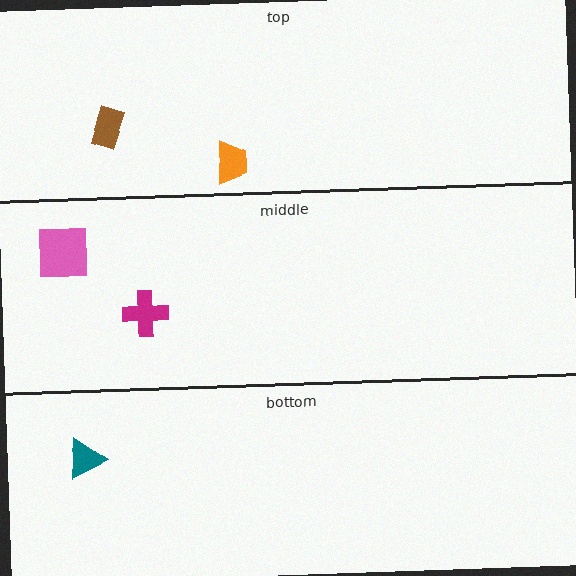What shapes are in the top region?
The brown rectangle, the orange trapezoid.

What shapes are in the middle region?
The magenta cross, the pink square.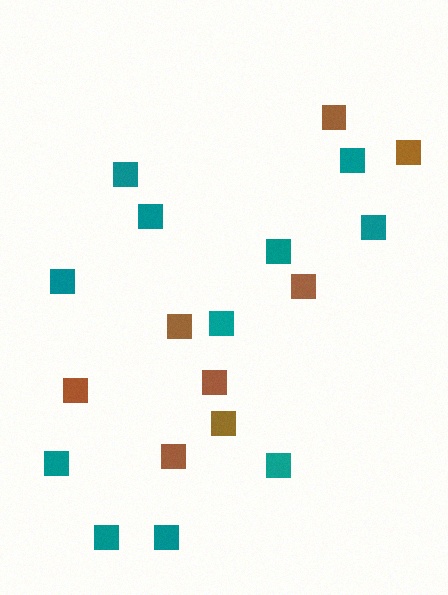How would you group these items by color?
There are 2 groups: one group of teal squares (11) and one group of brown squares (8).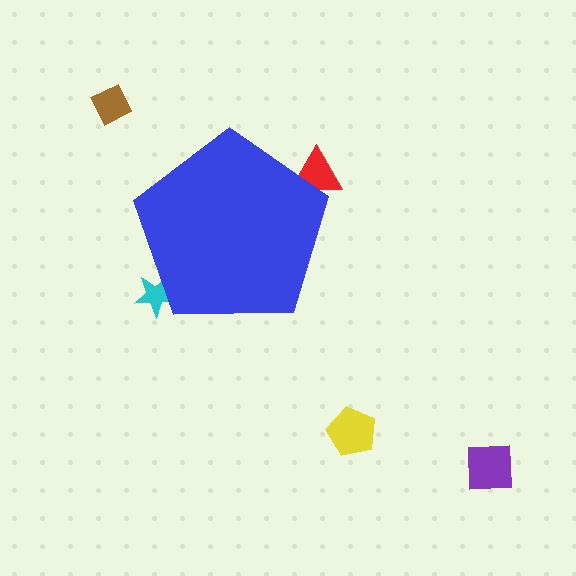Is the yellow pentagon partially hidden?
No, the yellow pentagon is fully visible.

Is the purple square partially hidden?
No, the purple square is fully visible.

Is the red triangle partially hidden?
Yes, the red triangle is partially hidden behind the blue pentagon.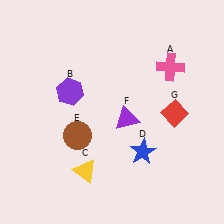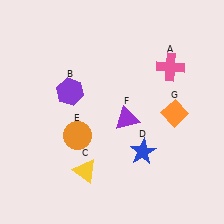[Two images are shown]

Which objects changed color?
E changed from brown to orange. G changed from red to orange.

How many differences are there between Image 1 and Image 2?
There are 2 differences between the two images.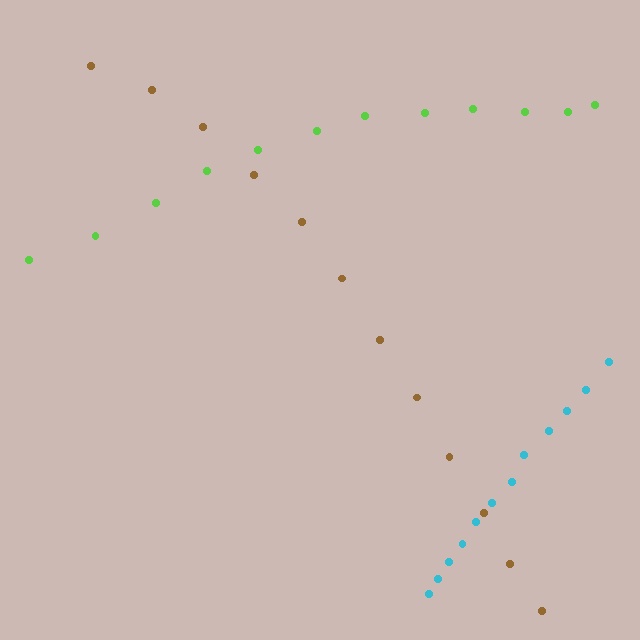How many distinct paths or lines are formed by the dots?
There are 3 distinct paths.